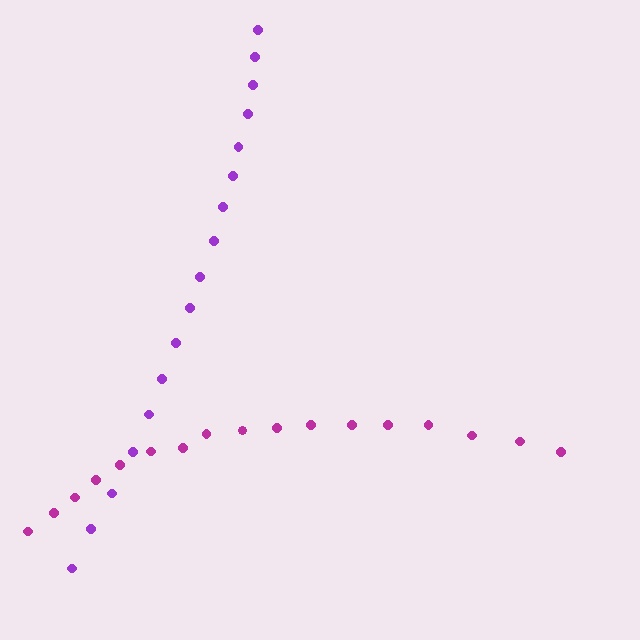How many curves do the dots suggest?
There are 2 distinct paths.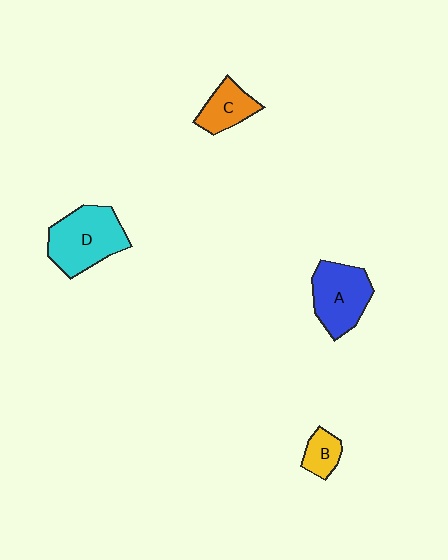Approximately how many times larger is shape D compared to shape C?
Approximately 1.9 times.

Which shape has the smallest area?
Shape B (yellow).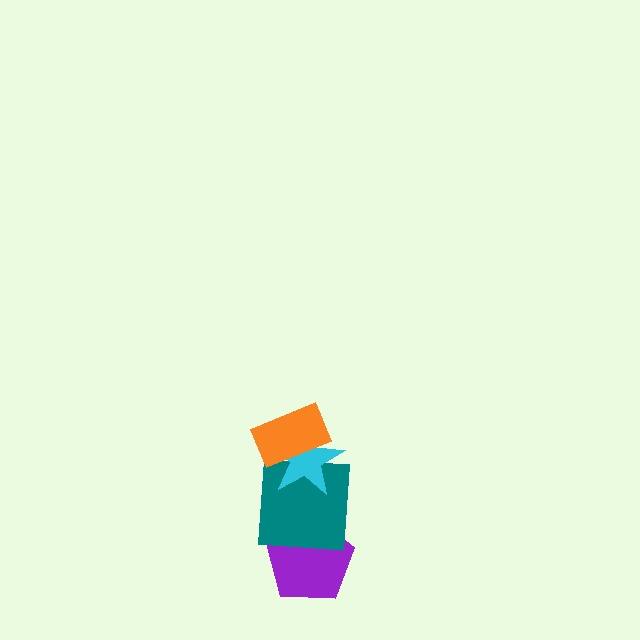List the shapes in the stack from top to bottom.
From top to bottom: the orange rectangle, the cyan star, the teal square, the purple pentagon.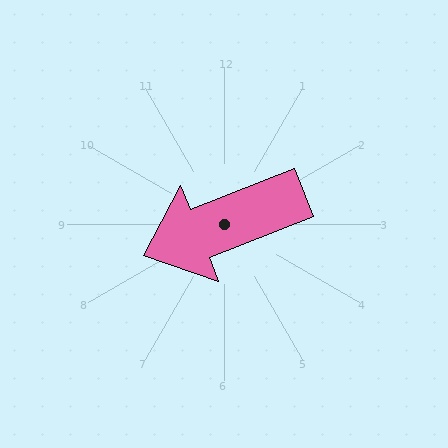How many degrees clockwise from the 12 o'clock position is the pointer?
Approximately 249 degrees.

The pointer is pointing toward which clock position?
Roughly 8 o'clock.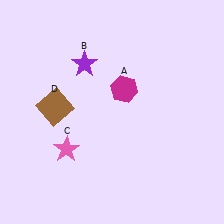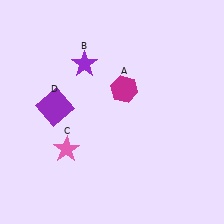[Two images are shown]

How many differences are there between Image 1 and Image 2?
There is 1 difference between the two images.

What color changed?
The square (D) changed from brown in Image 1 to purple in Image 2.